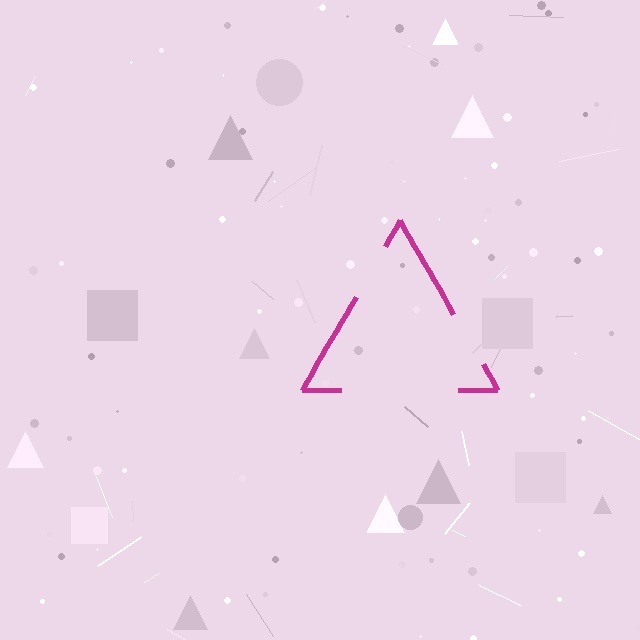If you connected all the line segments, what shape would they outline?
They would outline a triangle.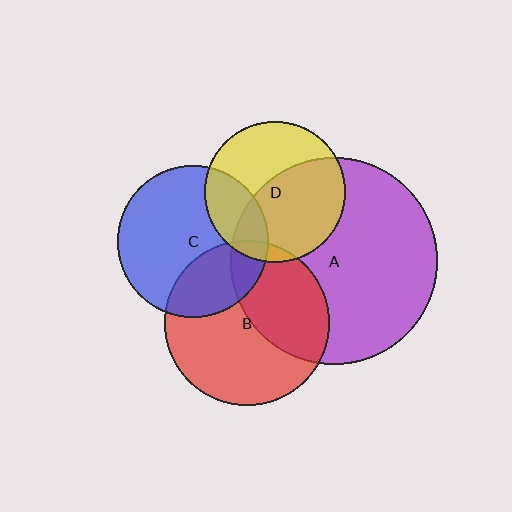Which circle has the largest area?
Circle A (purple).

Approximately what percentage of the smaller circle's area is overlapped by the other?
Approximately 25%.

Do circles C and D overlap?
Yes.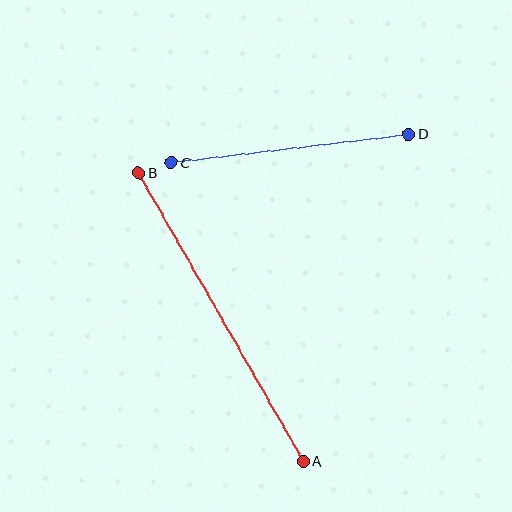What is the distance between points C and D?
The distance is approximately 239 pixels.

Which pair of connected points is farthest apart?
Points A and B are farthest apart.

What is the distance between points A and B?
The distance is approximately 332 pixels.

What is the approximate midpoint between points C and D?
The midpoint is at approximately (290, 148) pixels.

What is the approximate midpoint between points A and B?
The midpoint is at approximately (221, 317) pixels.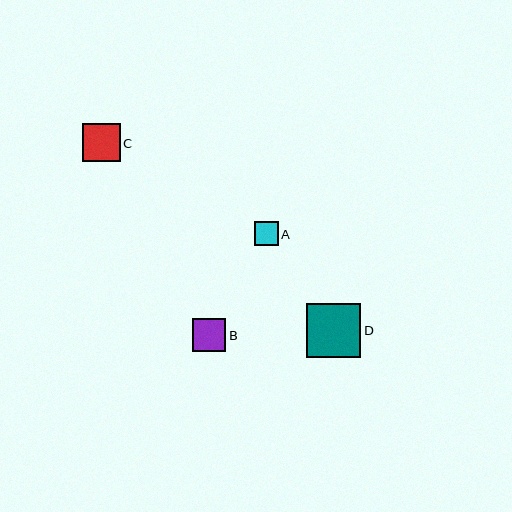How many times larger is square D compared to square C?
Square D is approximately 1.4 times the size of square C.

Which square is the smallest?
Square A is the smallest with a size of approximately 23 pixels.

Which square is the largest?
Square D is the largest with a size of approximately 54 pixels.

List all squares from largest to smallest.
From largest to smallest: D, C, B, A.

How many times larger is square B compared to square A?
Square B is approximately 1.4 times the size of square A.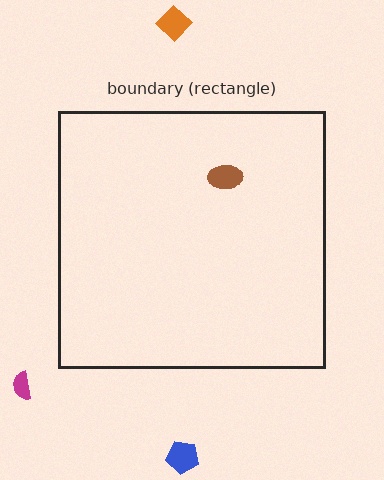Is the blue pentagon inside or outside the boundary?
Outside.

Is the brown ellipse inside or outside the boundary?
Inside.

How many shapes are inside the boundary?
1 inside, 3 outside.